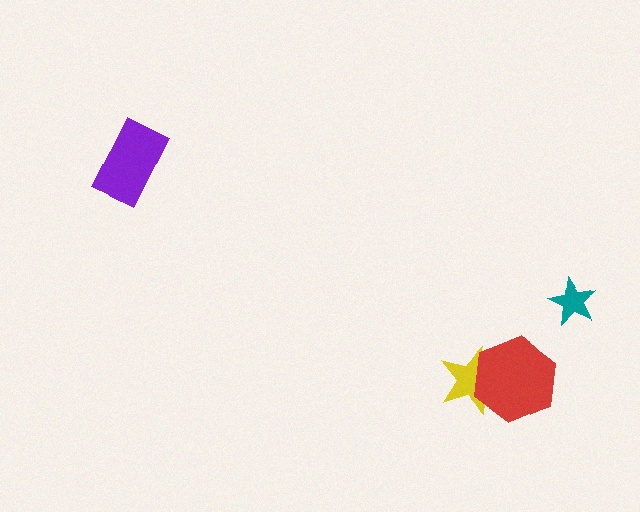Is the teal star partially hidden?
No, no other shape covers it.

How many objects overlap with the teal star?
0 objects overlap with the teal star.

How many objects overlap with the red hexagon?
1 object overlaps with the red hexagon.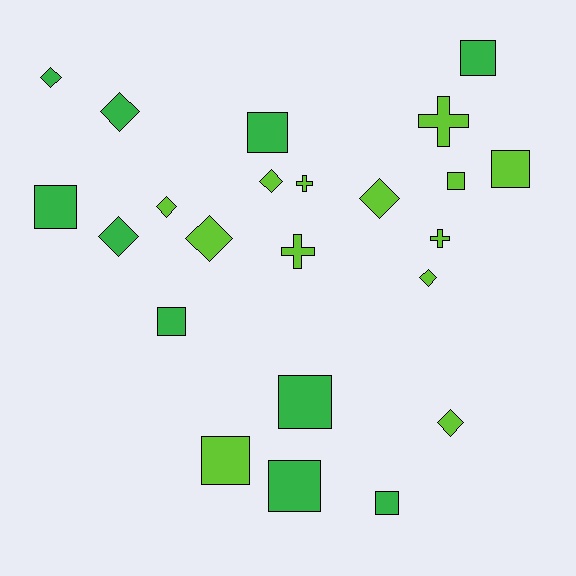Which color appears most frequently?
Lime, with 13 objects.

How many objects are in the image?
There are 23 objects.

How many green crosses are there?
There are no green crosses.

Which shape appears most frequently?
Square, with 10 objects.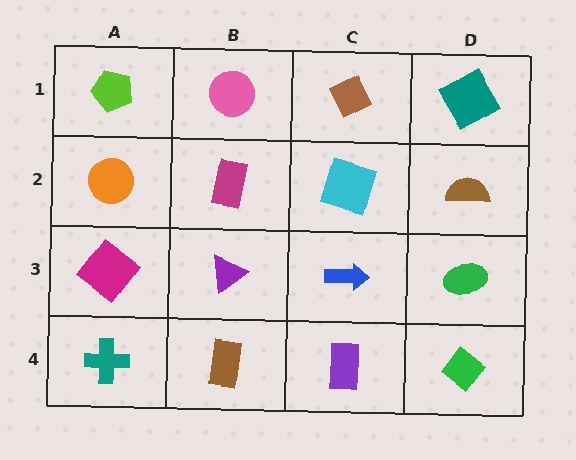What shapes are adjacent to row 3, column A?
An orange circle (row 2, column A), a teal cross (row 4, column A), a purple triangle (row 3, column B).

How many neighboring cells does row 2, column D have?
3.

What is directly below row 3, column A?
A teal cross.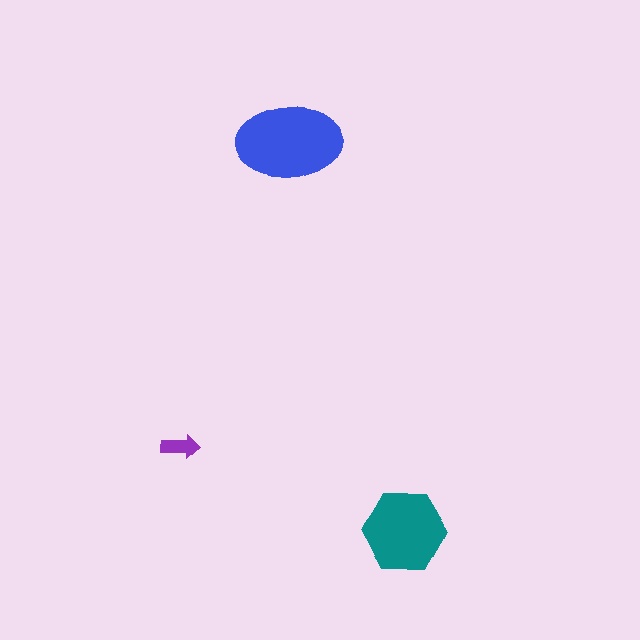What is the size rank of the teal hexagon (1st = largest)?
2nd.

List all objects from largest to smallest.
The blue ellipse, the teal hexagon, the purple arrow.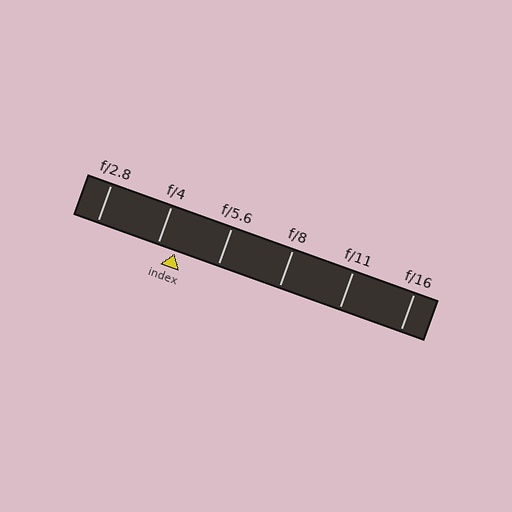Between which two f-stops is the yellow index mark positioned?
The index mark is between f/4 and f/5.6.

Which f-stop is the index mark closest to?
The index mark is closest to f/4.